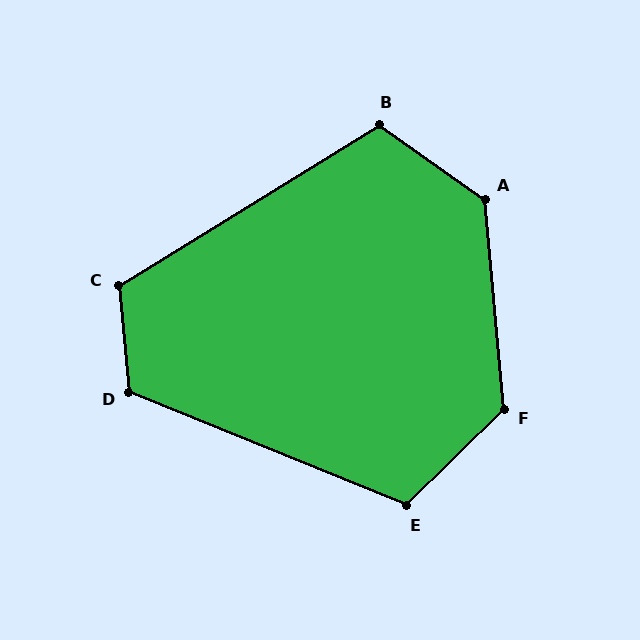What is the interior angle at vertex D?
Approximately 118 degrees (obtuse).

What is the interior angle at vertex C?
Approximately 116 degrees (obtuse).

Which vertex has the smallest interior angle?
B, at approximately 113 degrees.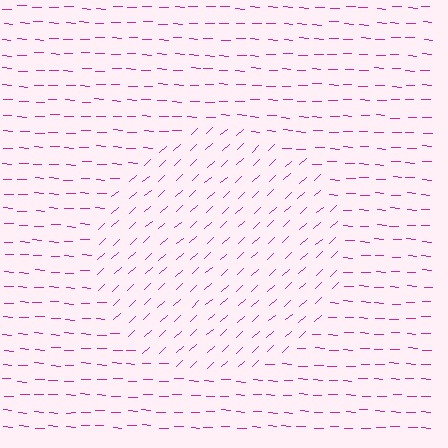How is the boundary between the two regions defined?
The boundary is defined purely by a change in line orientation (approximately 45 degrees difference). All lines are the same color and thickness.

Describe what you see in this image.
The image is filled with small magenta line segments. A circle region in the image has lines oriented differently from the surrounding lines, creating a visible texture boundary.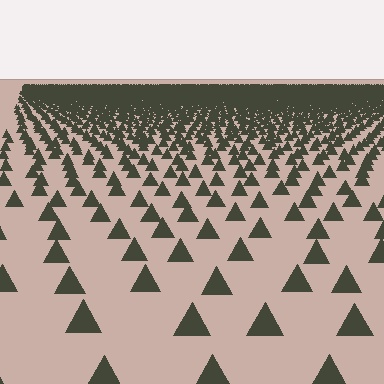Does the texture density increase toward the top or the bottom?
Density increases toward the top.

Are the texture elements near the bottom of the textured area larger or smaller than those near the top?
Larger. Near the bottom, elements are closer to the viewer and appear at a bigger on-screen size.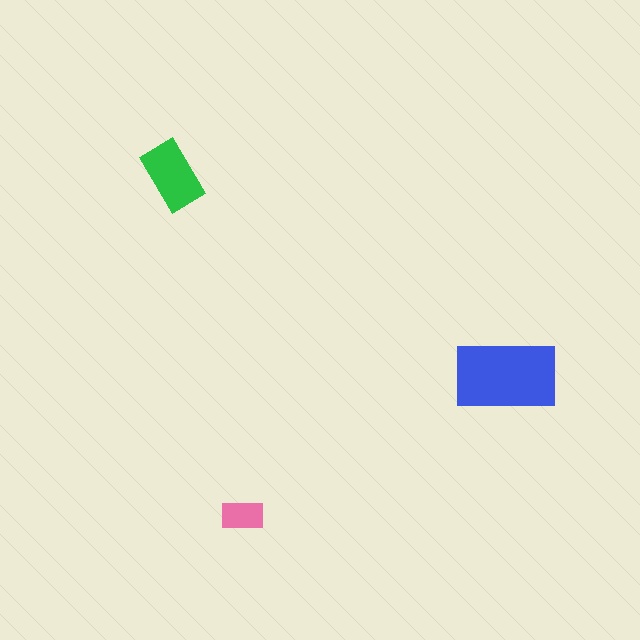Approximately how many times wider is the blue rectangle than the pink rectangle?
About 2.5 times wider.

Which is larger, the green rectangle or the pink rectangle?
The green one.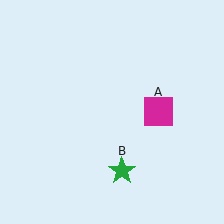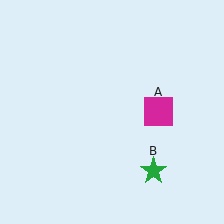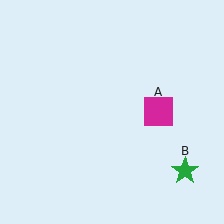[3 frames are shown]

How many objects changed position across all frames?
1 object changed position: green star (object B).